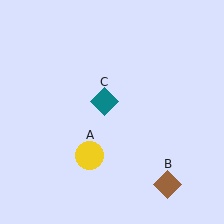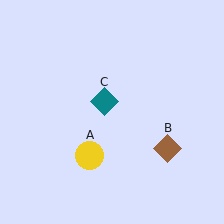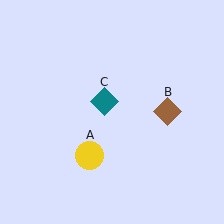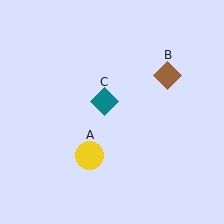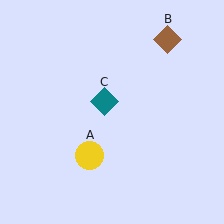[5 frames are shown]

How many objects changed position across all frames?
1 object changed position: brown diamond (object B).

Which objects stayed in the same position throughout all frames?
Yellow circle (object A) and teal diamond (object C) remained stationary.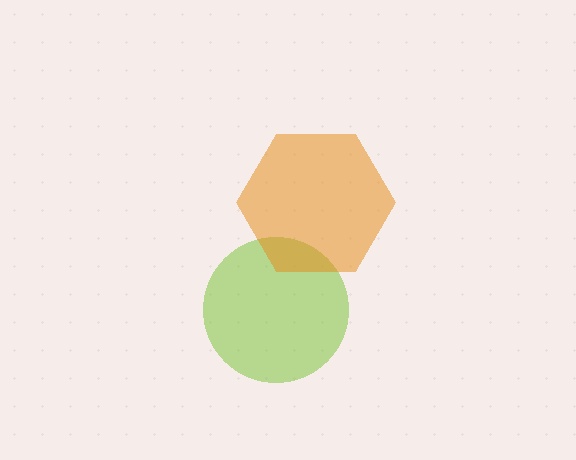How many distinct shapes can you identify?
There are 2 distinct shapes: a lime circle, an orange hexagon.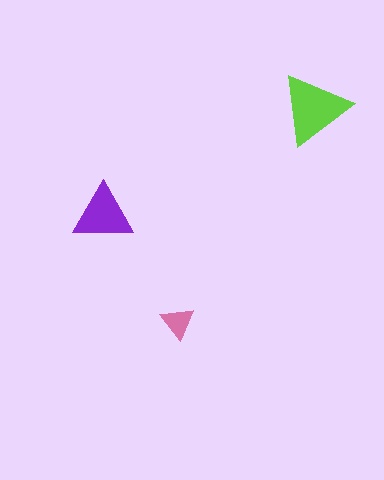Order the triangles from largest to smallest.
the lime one, the purple one, the pink one.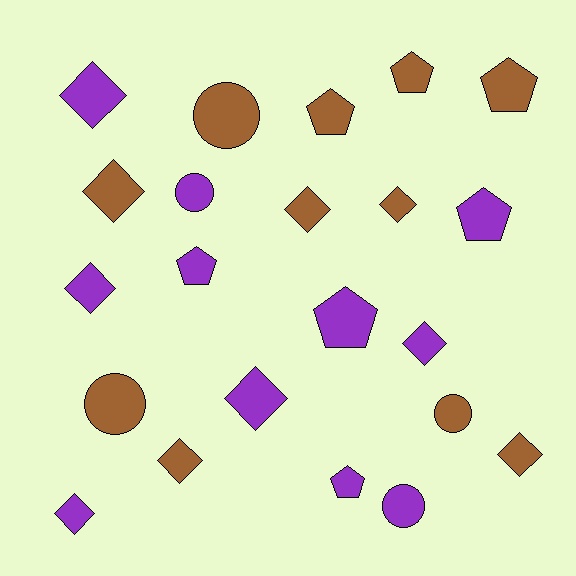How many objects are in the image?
There are 22 objects.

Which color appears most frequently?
Purple, with 11 objects.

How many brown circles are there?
There are 3 brown circles.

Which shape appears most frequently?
Diamond, with 10 objects.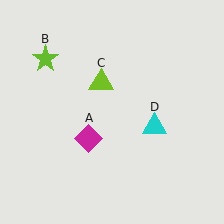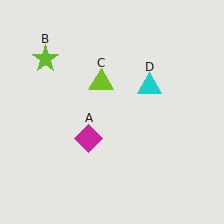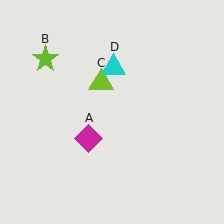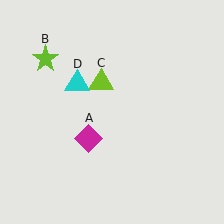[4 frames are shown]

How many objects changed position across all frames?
1 object changed position: cyan triangle (object D).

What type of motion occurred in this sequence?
The cyan triangle (object D) rotated counterclockwise around the center of the scene.